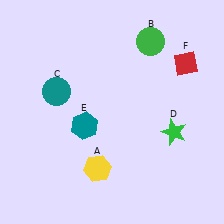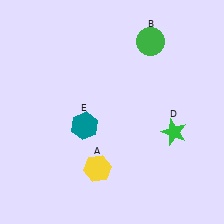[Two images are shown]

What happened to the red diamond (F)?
The red diamond (F) was removed in Image 2. It was in the top-right area of Image 1.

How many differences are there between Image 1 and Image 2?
There are 2 differences between the two images.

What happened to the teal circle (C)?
The teal circle (C) was removed in Image 2. It was in the top-left area of Image 1.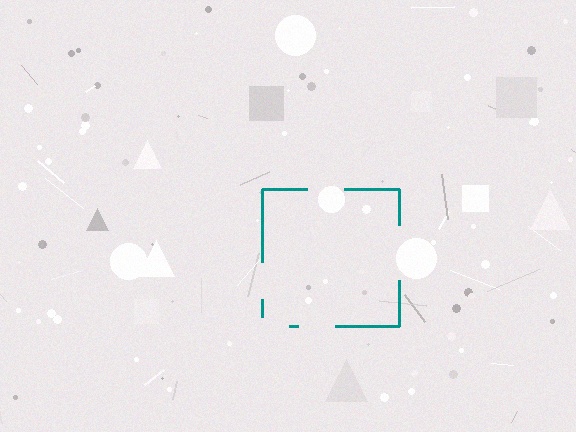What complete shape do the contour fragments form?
The contour fragments form a square.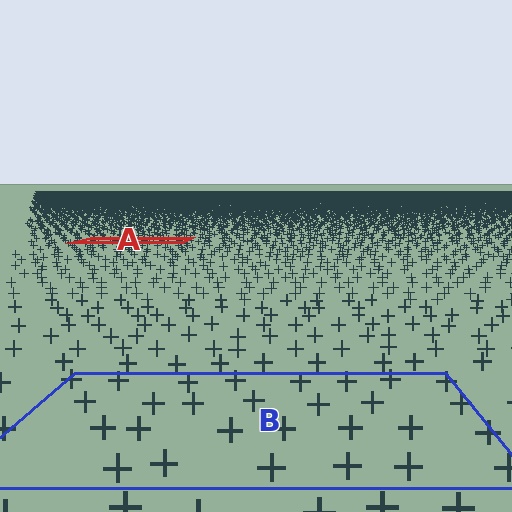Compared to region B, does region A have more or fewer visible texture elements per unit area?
Region A has more texture elements per unit area — they are packed more densely because it is farther away.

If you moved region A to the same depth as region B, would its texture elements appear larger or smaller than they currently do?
They would appear larger. At a closer depth, the same texture elements are projected at a bigger on-screen size.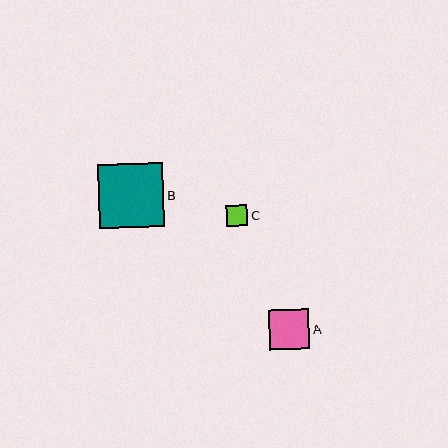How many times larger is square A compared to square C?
Square A is approximately 1.9 times the size of square C.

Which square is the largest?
Square B is the largest with a size of approximately 65 pixels.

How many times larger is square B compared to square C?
Square B is approximately 3.0 times the size of square C.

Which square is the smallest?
Square C is the smallest with a size of approximately 21 pixels.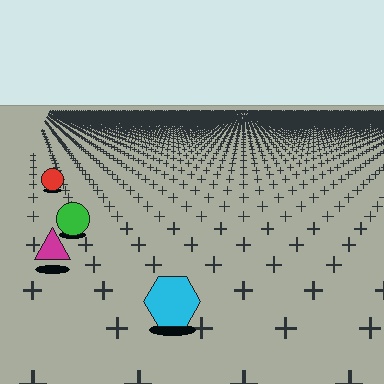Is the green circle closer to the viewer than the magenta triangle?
No. The magenta triangle is closer — you can tell from the texture gradient: the ground texture is coarser near it.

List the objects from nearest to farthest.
From nearest to farthest: the cyan hexagon, the magenta triangle, the green circle, the red circle.